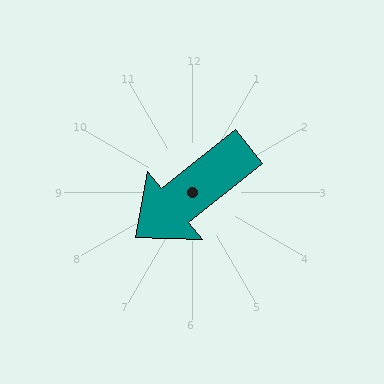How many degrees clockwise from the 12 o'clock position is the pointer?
Approximately 231 degrees.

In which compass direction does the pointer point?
Southwest.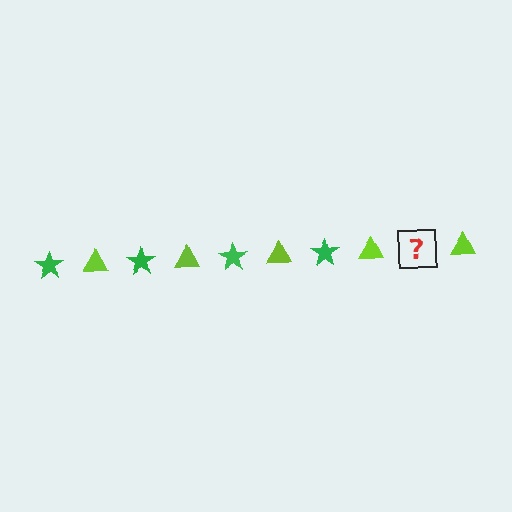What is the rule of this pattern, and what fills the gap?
The rule is that the pattern alternates between green star and lime triangle. The gap should be filled with a green star.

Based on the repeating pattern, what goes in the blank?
The blank should be a green star.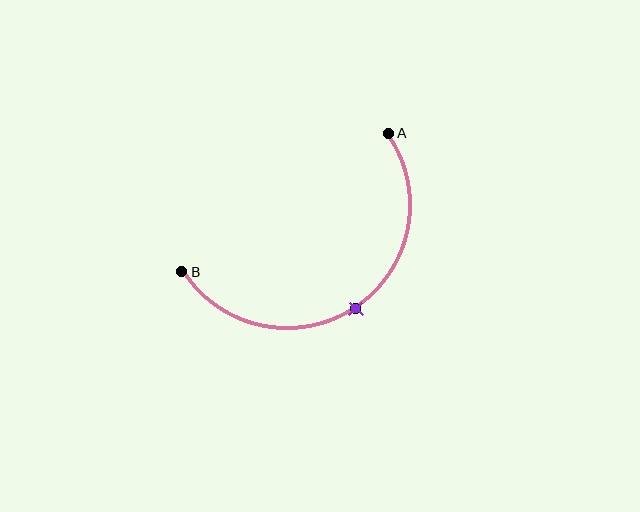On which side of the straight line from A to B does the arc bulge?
The arc bulges below and to the right of the straight line connecting A and B.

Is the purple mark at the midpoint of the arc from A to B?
Yes. The purple mark lies on the arc at equal arc-length from both A and B — it is the arc midpoint.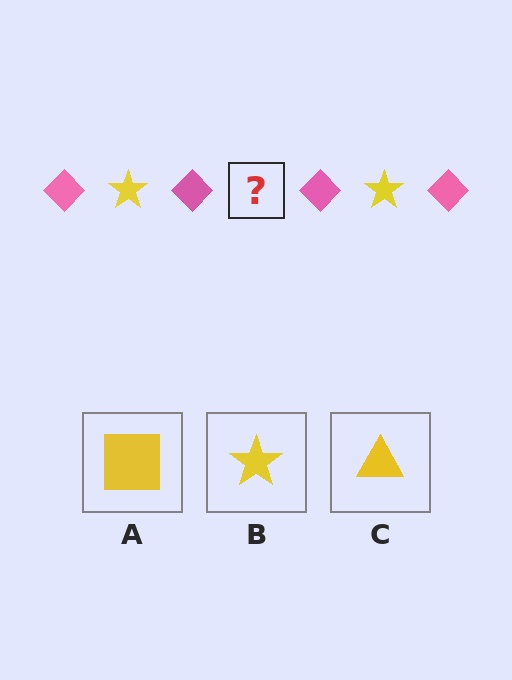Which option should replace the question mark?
Option B.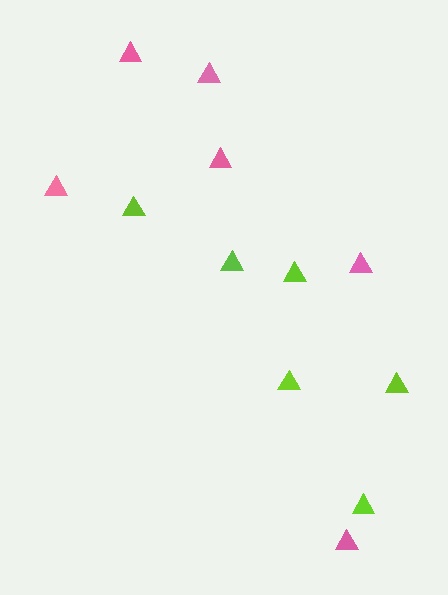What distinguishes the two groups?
There are 2 groups: one group of pink triangles (6) and one group of lime triangles (6).